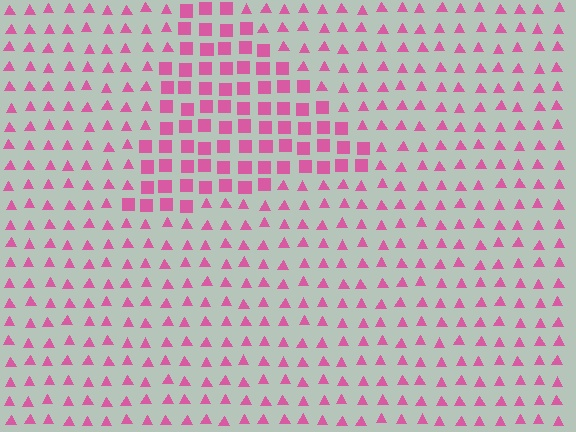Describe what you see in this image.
The image is filled with small pink elements arranged in a uniform grid. A triangle-shaped region contains squares, while the surrounding area contains triangles. The boundary is defined purely by the change in element shape.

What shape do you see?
I see a triangle.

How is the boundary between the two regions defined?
The boundary is defined by a change in element shape: squares inside vs. triangles outside. All elements share the same color and spacing.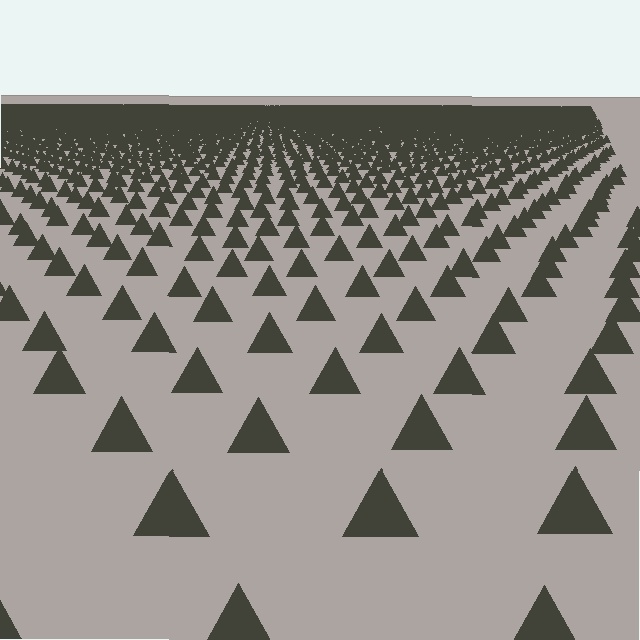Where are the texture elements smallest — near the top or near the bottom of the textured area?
Near the top.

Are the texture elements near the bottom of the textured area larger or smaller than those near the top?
Larger. Near the bottom, elements are closer to the viewer and appear at a bigger on-screen size.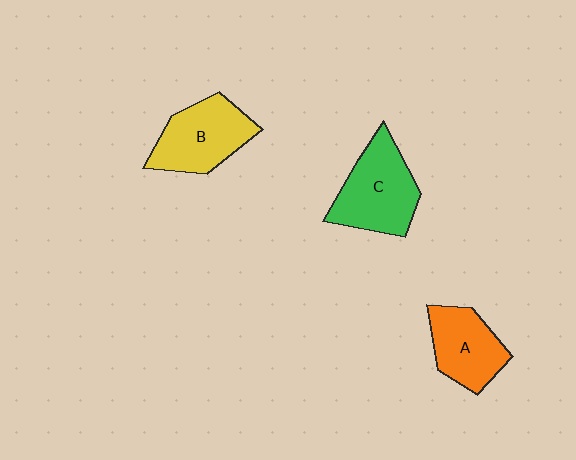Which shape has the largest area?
Shape C (green).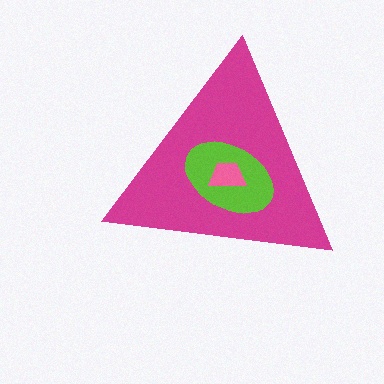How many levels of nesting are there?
3.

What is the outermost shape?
The magenta triangle.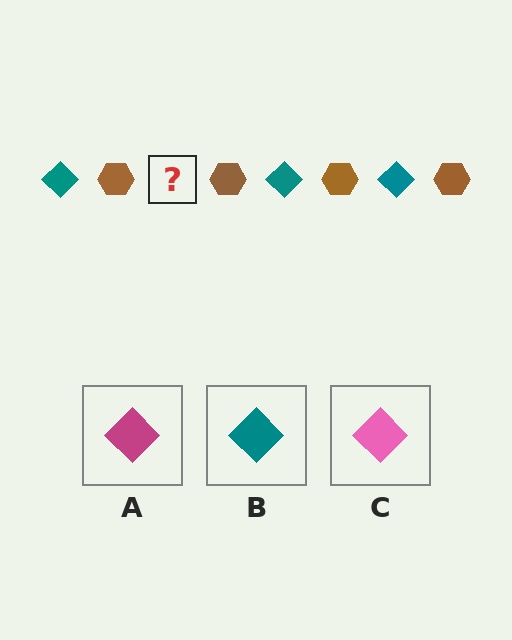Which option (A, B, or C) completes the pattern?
B.